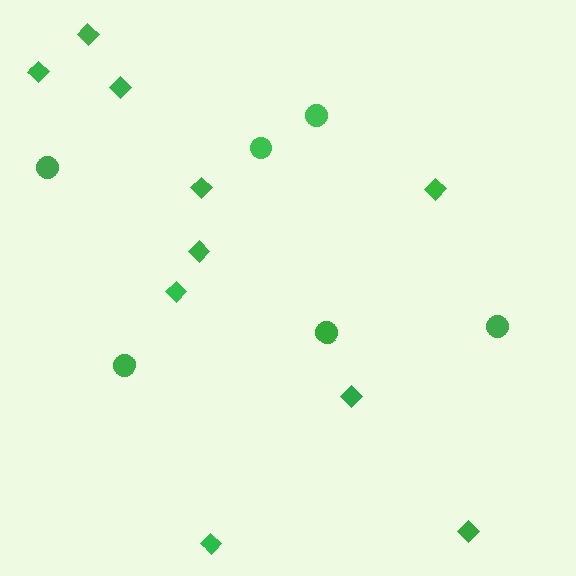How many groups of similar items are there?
There are 2 groups: one group of circles (6) and one group of diamonds (10).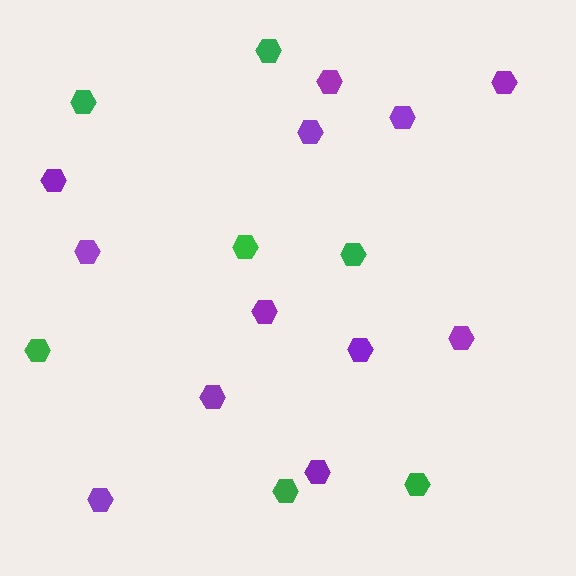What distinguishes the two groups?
There are 2 groups: one group of purple hexagons (12) and one group of green hexagons (7).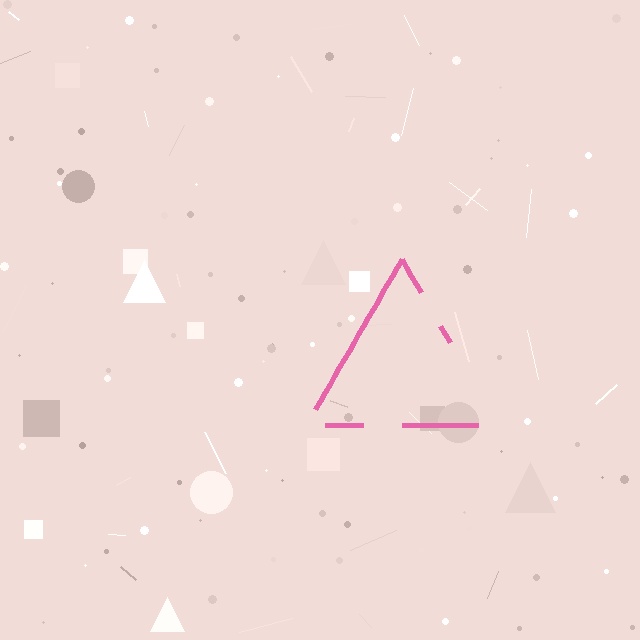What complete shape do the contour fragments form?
The contour fragments form a triangle.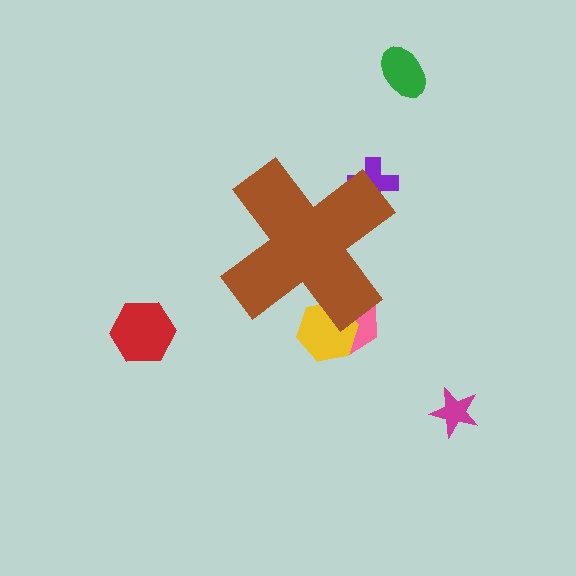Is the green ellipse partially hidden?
No, the green ellipse is fully visible.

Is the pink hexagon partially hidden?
Yes, the pink hexagon is partially hidden behind the brown cross.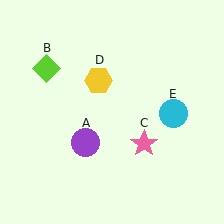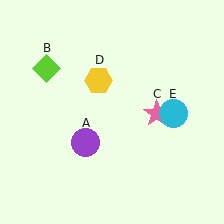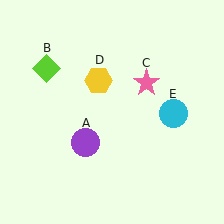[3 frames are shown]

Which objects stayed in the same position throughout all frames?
Purple circle (object A) and lime diamond (object B) and yellow hexagon (object D) and cyan circle (object E) remained stationary.